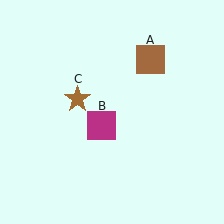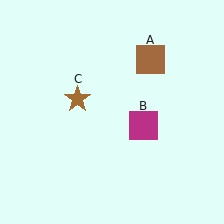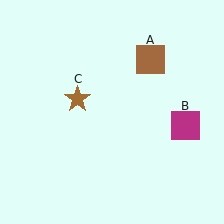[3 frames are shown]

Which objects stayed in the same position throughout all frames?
Brown square (object A) and brown star (object C) remained stationary.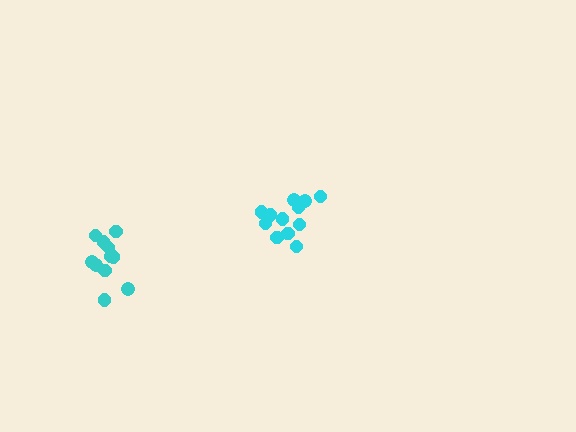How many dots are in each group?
Group 1: 12 dots, Group 2: 11 dots (23 total).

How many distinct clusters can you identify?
There are 2 distinct clusters.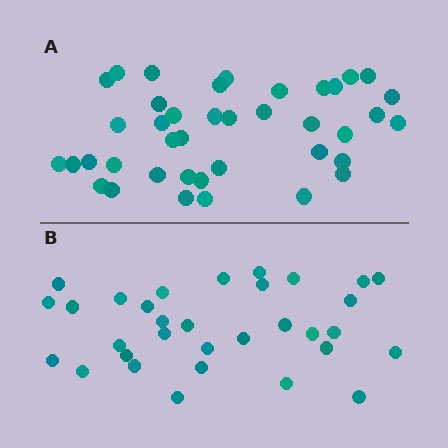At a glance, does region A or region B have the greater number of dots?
Region A (the top region) has more dots.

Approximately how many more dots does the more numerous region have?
Region A has roughly 8 or so more dots than region B.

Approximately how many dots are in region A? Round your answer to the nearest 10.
About 40 dots.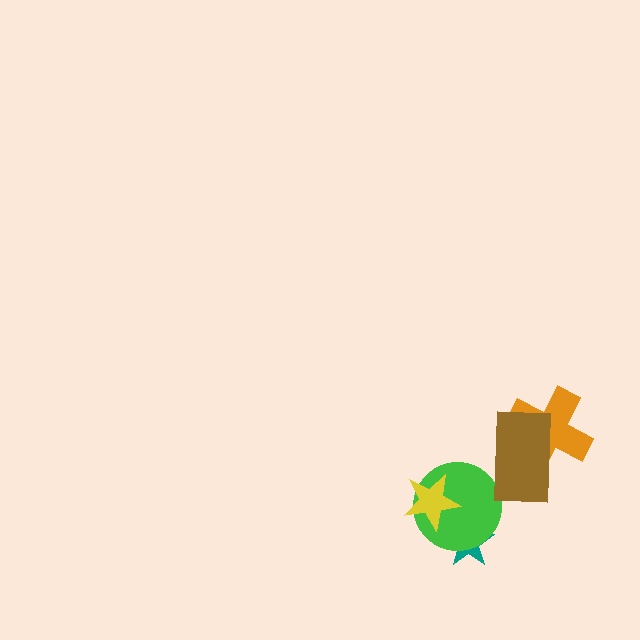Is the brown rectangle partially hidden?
No, no other shape covers it.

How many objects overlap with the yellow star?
1 object overlaps with the yellow star.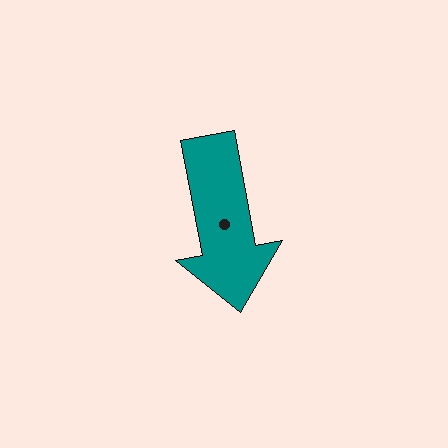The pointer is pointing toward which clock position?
Roughly 6 o'clock.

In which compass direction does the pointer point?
South.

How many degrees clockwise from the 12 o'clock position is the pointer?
Approximately 169 degrees.